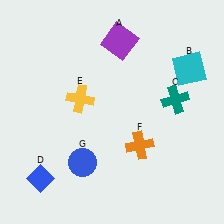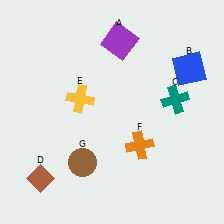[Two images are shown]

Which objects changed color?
B changed from cyan to blue. D changed from blue to brown. G changed from blue to brown.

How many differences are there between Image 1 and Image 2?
There are 3 differences between the two images.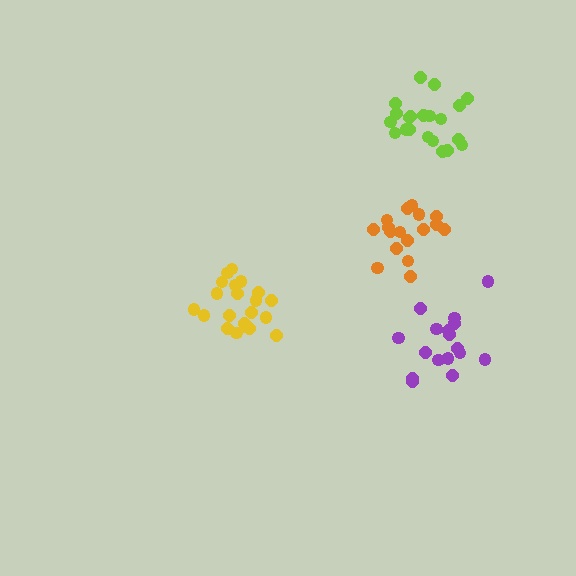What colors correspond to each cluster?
The clusters are colored: purple, lime, orange, yellow.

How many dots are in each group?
Group 1: 17 dots, Group 2: 21 dots, Group 3: 17 dots, Group 4: 21 dots (76 total).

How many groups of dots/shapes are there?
There are 4 groups.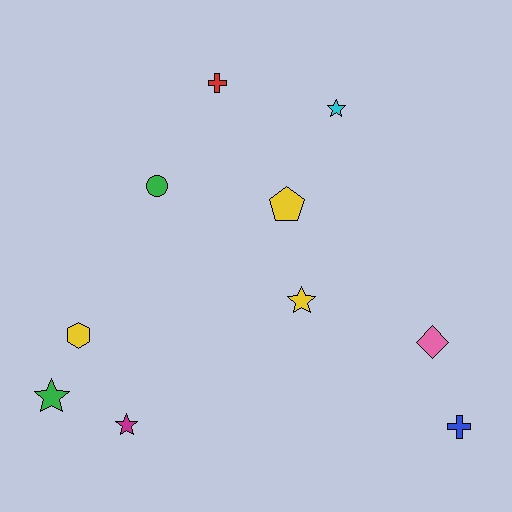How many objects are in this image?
There are 10 objects.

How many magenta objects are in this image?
There is 1 magenta object.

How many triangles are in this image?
There are no triangles.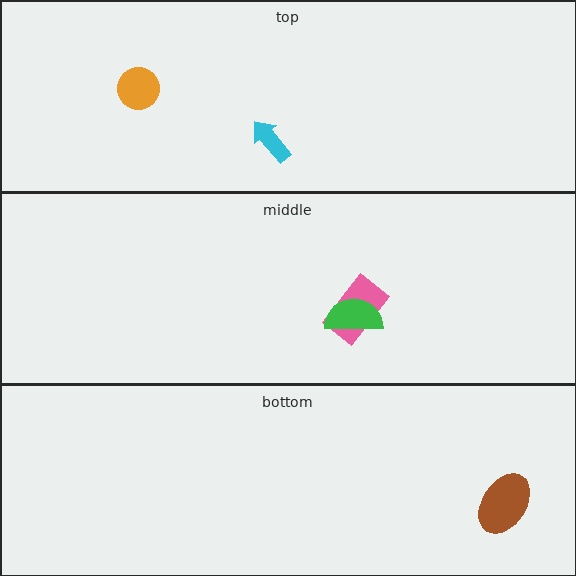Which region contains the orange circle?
The top region.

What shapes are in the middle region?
The pink rectangle, the green semicircle.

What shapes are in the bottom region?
The brown ellipse.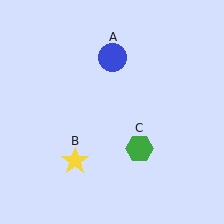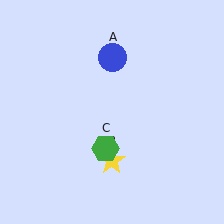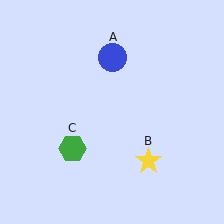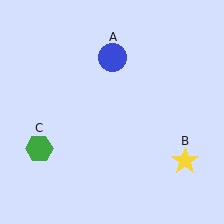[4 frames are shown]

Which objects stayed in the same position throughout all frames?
Blue circle (object A) remained stationary.